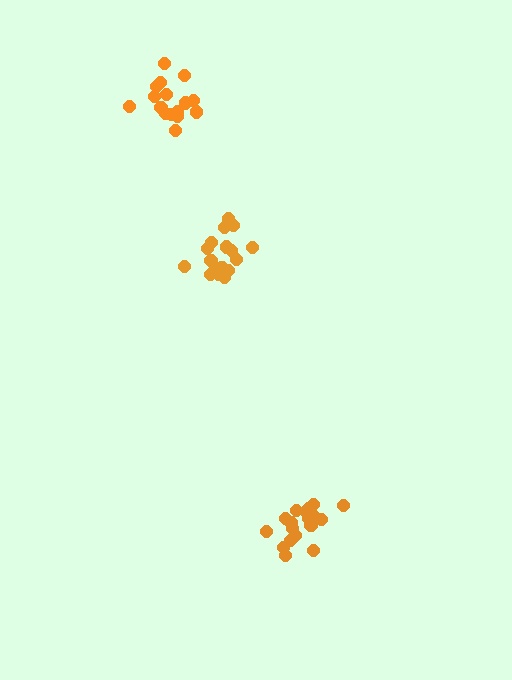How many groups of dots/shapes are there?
There are 3 groups.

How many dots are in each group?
Group 1: 19 dots, Group 2: 17 dots, Group 3: 16 dots (52 total).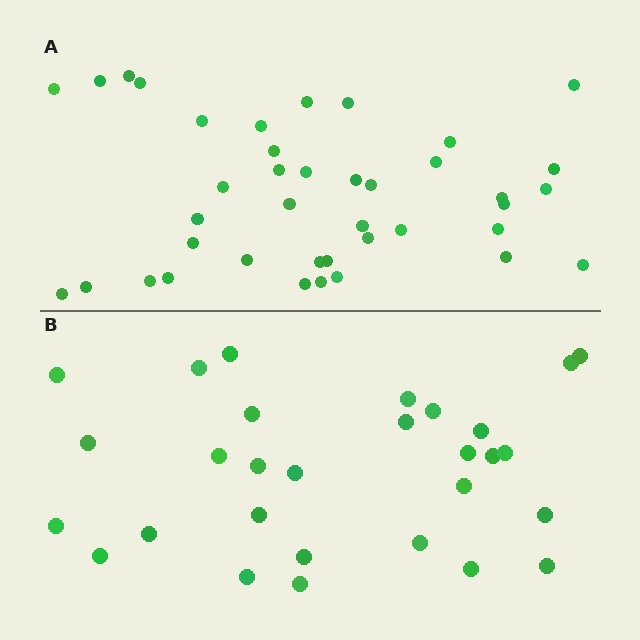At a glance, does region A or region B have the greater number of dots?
Region A (the top region) has more dots.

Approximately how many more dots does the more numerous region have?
Region A has roughly 12 or so more dots than region B.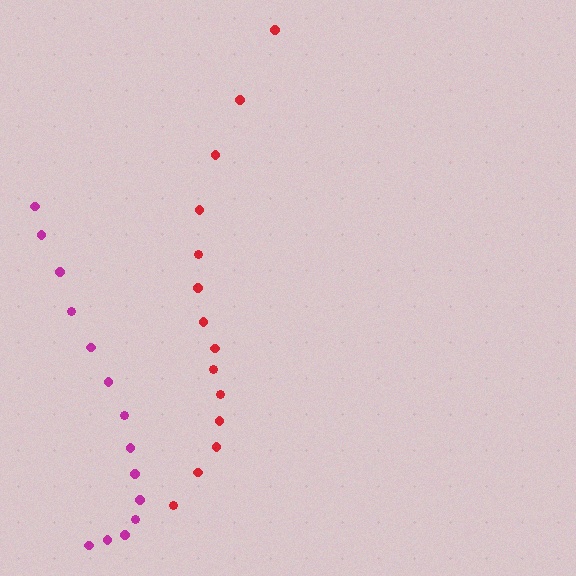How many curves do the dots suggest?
There are 2 distinct paths.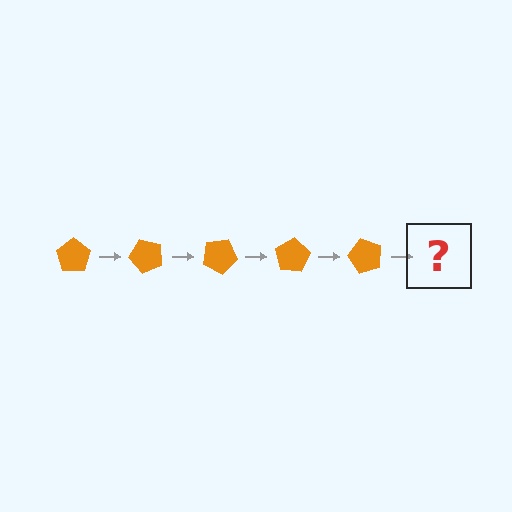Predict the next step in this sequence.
The next step is an orange pentagon rotated 250 degrees.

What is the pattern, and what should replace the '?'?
The pattern is that the pentagon rotates 50 degrees each step. The '?' should be an orange pentagon rotated 250 degrees.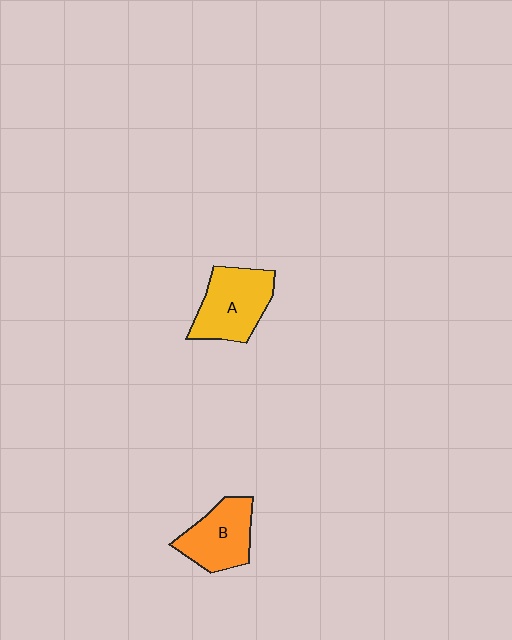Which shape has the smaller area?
Shape B (orange).